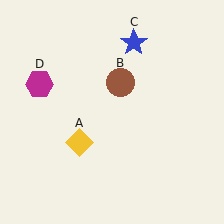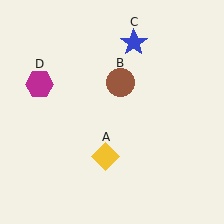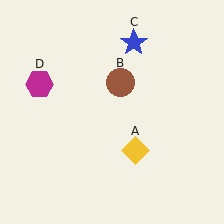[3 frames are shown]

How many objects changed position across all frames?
1 object changed position: yellow diamond (object A).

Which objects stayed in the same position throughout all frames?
Brown circle (object B) and blue star (object C) and magenta hexagon (object D) remained stationary.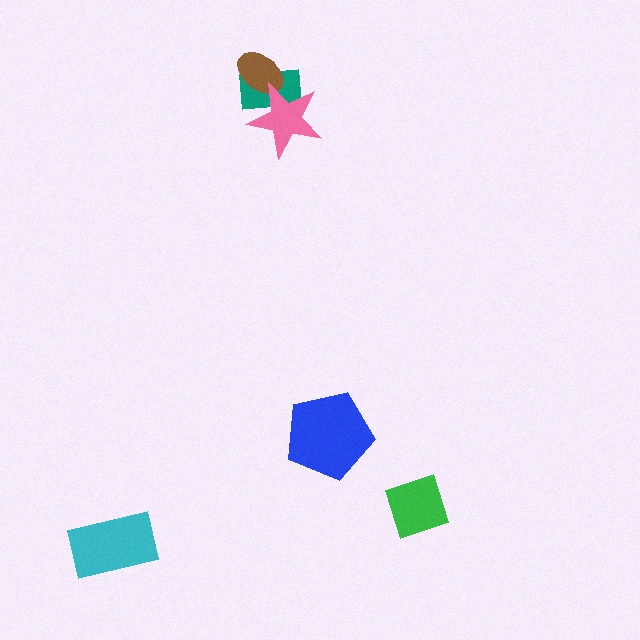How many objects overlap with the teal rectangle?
2 objects overlap with the teal rectangle.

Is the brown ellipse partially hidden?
Yes, it is partially covered by another shape.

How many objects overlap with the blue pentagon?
0 objects overlap with the blue pentagon.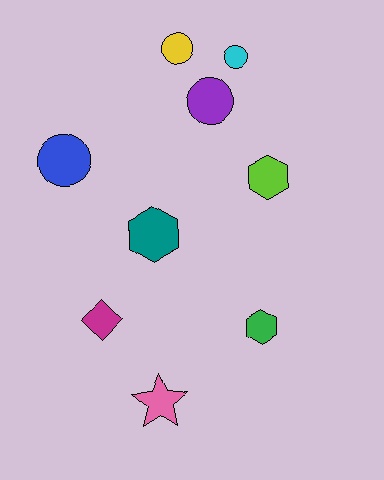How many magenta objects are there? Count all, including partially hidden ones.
There is 1 magenta object.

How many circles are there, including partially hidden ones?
There are 4 circles.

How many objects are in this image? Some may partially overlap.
There are 9 objects.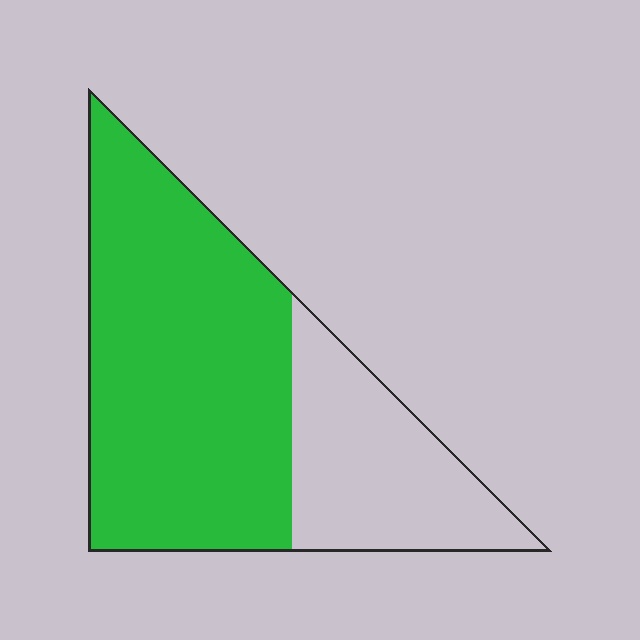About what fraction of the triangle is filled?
About two thirds (2/3).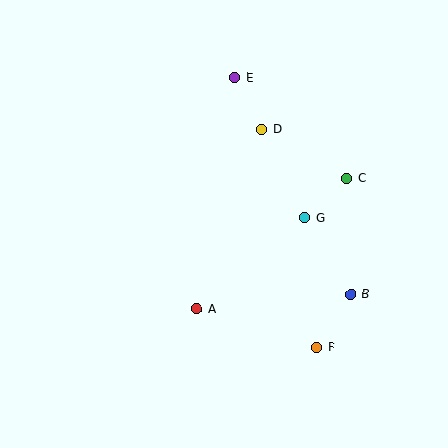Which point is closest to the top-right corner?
Point C is closest to the top-right corner.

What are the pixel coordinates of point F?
Point F is at (317, 348).